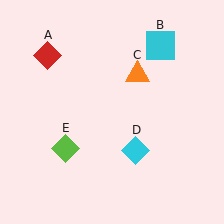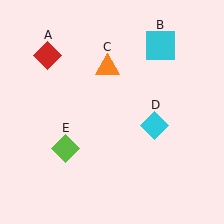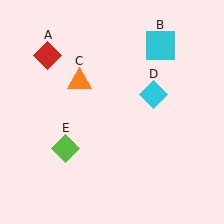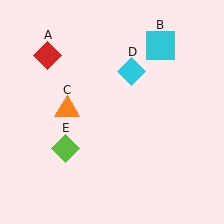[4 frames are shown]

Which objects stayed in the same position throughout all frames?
Red diamond (object A) and cyan square (object B) and lime diamond (object E) remained stationary.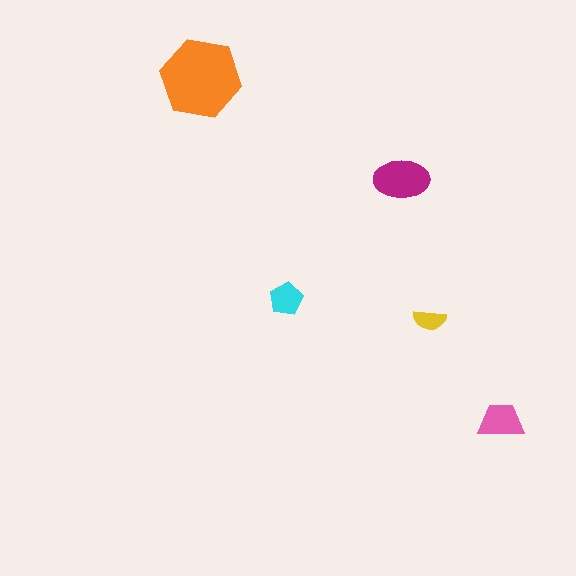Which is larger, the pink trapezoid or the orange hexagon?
The orange hexagon.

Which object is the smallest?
The yellow semicircle.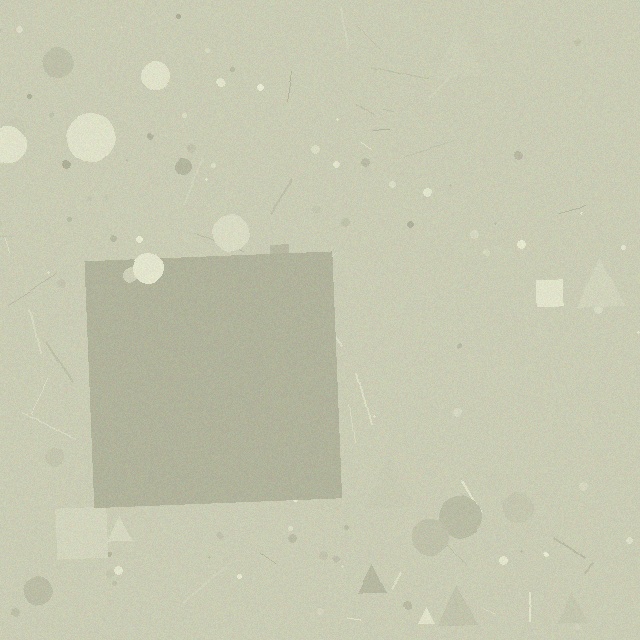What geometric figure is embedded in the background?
A square is embedded in the background.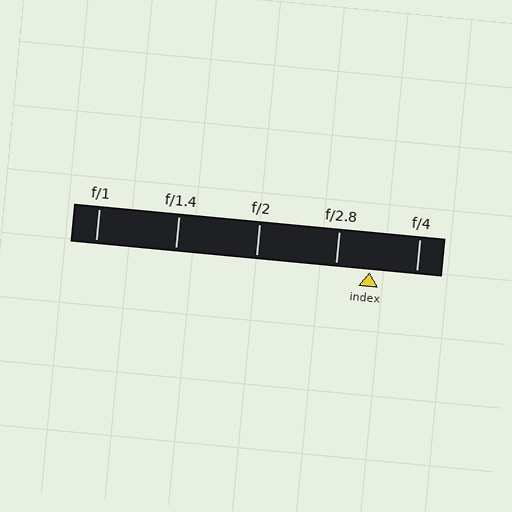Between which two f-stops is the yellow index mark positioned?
The index mark is between f/2.8 and f/4.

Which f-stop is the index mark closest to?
The index mark is closest to f/2.8.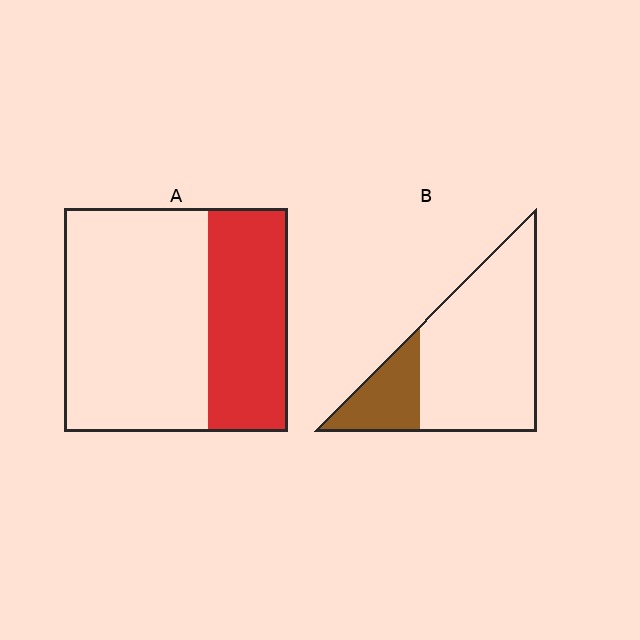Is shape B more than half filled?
No.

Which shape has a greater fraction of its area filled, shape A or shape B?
Shape A.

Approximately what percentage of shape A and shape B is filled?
A is approximately 35% and B is approximately 25%.